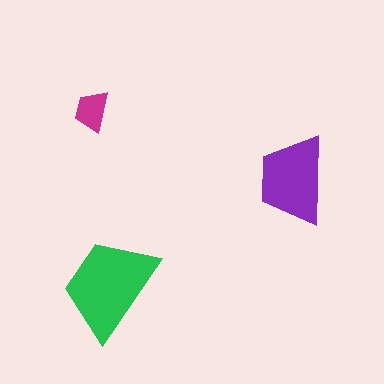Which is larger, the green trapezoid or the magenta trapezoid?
The green one.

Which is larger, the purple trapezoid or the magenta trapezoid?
The purple one.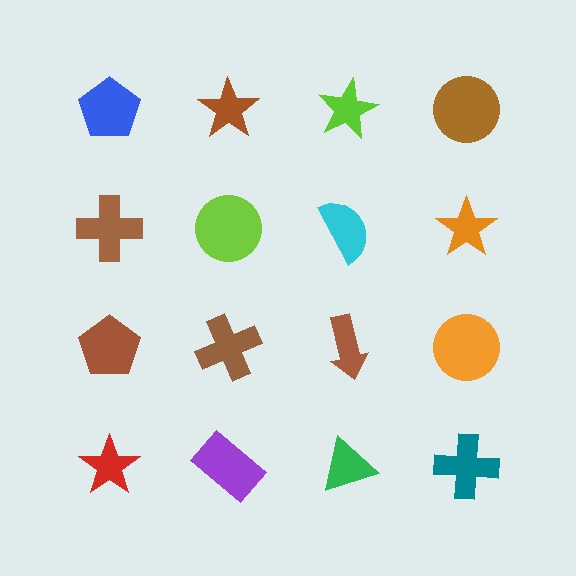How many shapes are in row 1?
4 shapes.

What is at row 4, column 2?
A purple rectangle.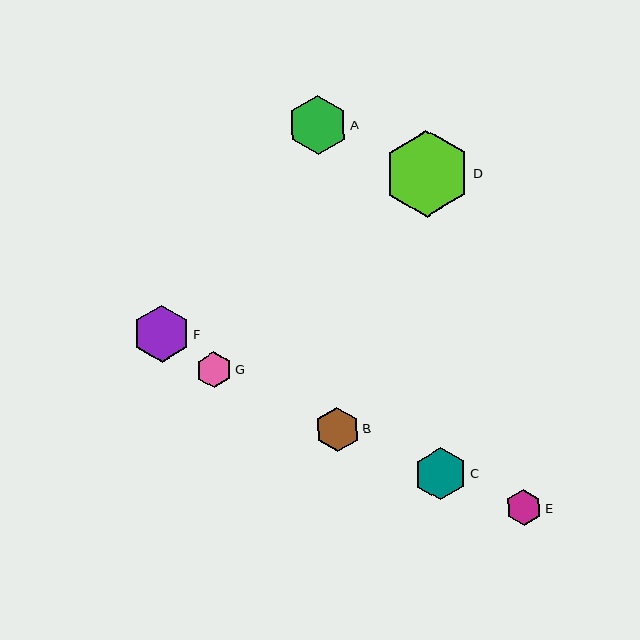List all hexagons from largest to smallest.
From largest to smallest: D, A, F, C, B, G, E.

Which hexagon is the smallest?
Hexagon E is the smallest with a size of approximately 35 pixels.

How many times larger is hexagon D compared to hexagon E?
Hexagon D is approximately 2.4 times the size of hexagon E.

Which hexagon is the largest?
Hexagon D is the largest with a size of approximately 86 pixels.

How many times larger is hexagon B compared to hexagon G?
Hexagon B is approximately 1.2 times the size of hexagon G.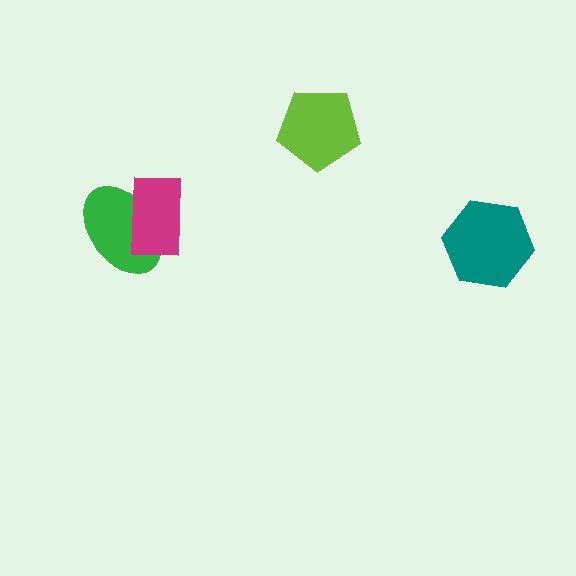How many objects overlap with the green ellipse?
1 object overlaps with the green ellipse.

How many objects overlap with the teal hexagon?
0 objects overlap with the teal hexagon.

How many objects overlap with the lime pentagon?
0 objects overlap with the lime pentagon.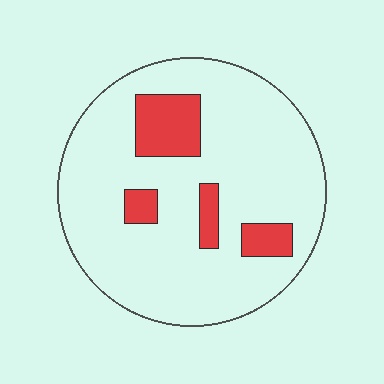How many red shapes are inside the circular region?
4.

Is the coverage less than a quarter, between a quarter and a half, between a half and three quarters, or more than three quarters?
Less than a quarter.